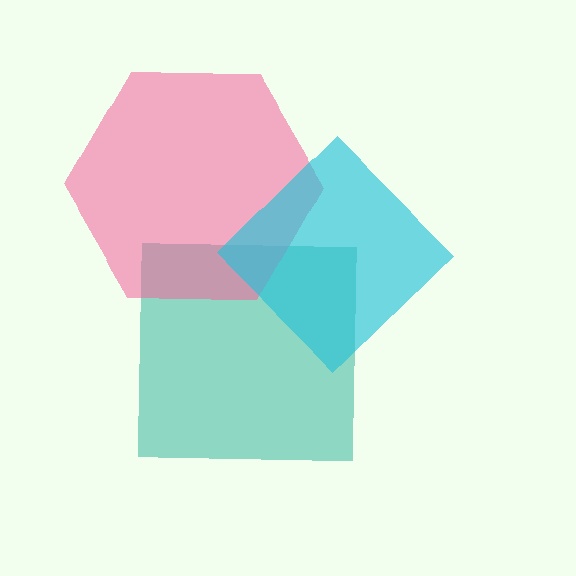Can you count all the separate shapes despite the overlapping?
Yes, there are 3 separate shapes.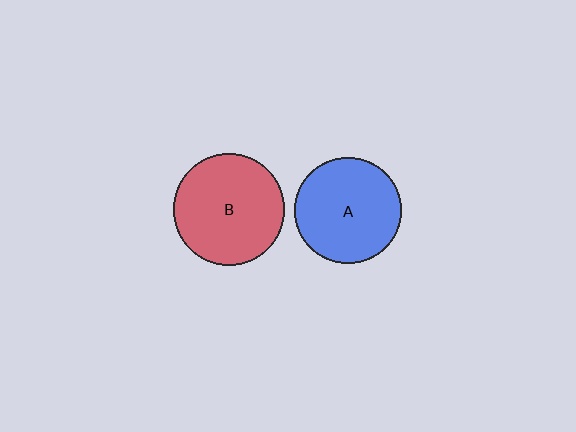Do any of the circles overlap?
No, none of the circles overlap.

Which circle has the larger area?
Circle B (red).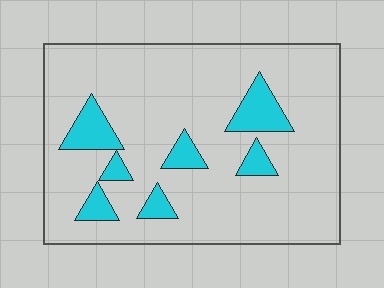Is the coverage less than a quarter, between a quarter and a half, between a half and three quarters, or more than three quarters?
Less than a quarter.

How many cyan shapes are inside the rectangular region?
7.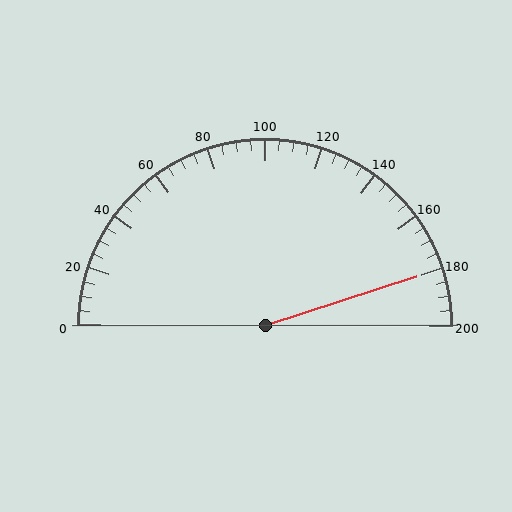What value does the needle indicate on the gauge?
The needle indicates approximately 180.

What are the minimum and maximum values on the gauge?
The gauge ranges from 0 to 200.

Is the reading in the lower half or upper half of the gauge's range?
The reading is in the upper half of the range (0 to 200).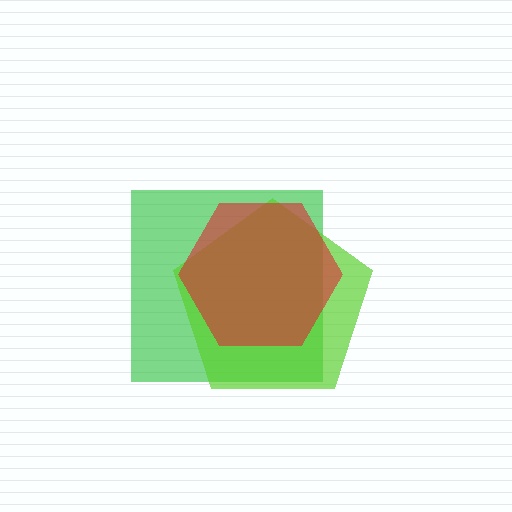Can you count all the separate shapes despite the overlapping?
Yes, there are 3 separate shapes.